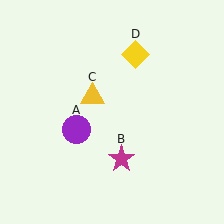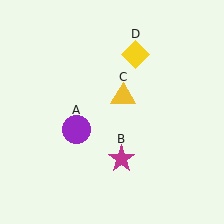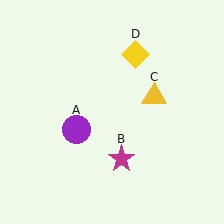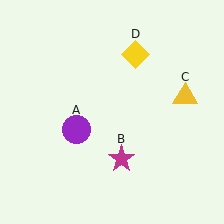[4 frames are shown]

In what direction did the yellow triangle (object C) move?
The yellow triangle (object C) moved right.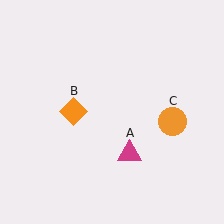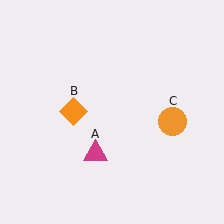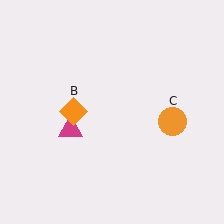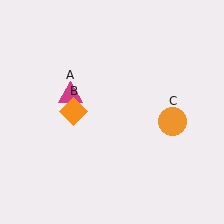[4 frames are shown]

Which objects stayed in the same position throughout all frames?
Orange diamond (object B) and orange circle (object C) remained stationary.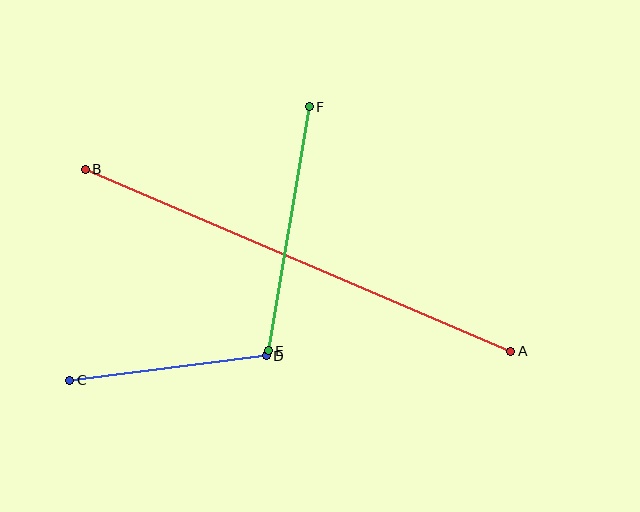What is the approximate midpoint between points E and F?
The midpoint is at approximately (289, 229) pixels.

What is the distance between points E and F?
The distance is approximately 247 pixels.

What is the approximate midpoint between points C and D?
The midpoint is at approximately (168, 368) pixels.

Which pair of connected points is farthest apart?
Points A and B are farthest apart.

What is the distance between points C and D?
The distance is approximately 198 pixels.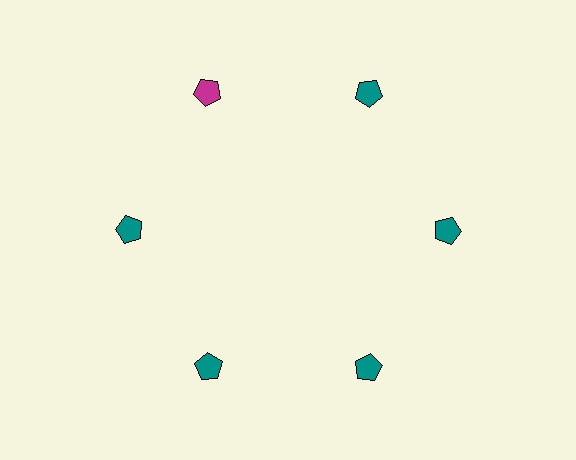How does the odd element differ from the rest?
It has a different color: magenta instead of teal.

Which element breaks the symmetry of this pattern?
The magenta pentagon at roughly the 11 o'clock position breaks the symmetry. All other shapes are teal pentagons.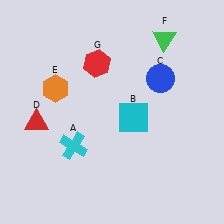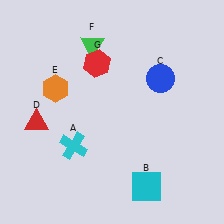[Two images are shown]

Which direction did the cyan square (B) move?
The cyan square (B) moved down.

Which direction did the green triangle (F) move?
The green triangle (F) moved left.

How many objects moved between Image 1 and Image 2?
2 objects moved between the two images.